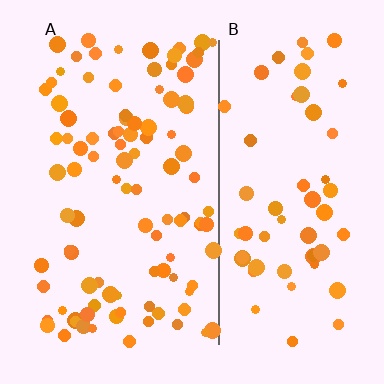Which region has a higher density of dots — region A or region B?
A (the left).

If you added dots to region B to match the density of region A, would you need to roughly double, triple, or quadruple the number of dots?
Approximately double.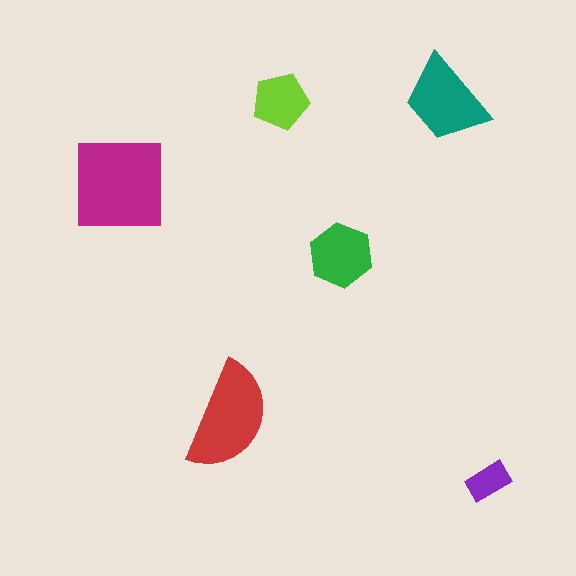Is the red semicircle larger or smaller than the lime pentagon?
Larger.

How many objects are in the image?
There are 6 objects in the image.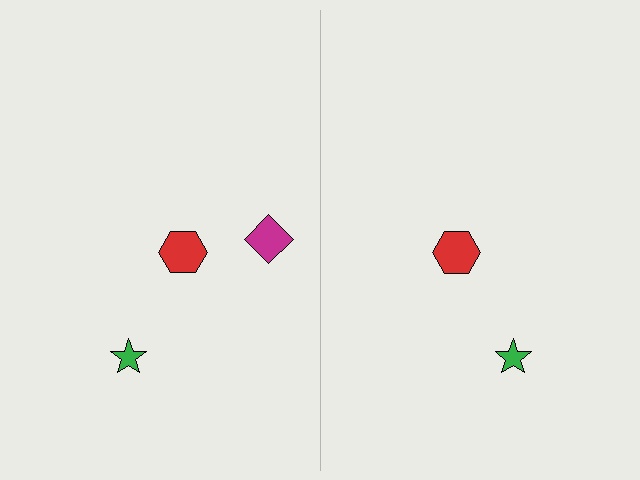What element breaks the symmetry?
A magenta diamond is missing from the right side.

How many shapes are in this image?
There are 5 shapes in this image.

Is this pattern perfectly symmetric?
No, the pattern is not perfectly symmetric. A magenta diamond is missing from the right side.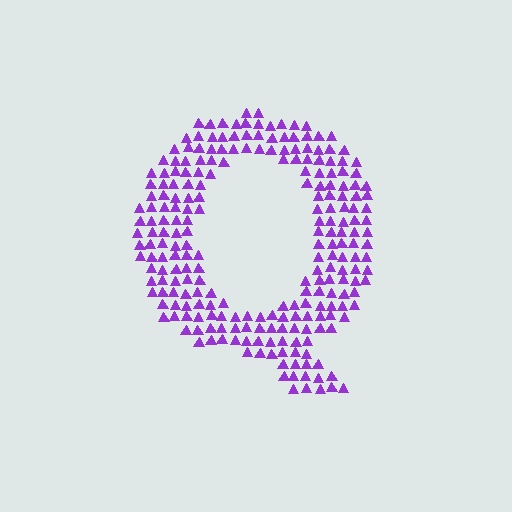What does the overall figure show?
The overall figure shows the letter Q.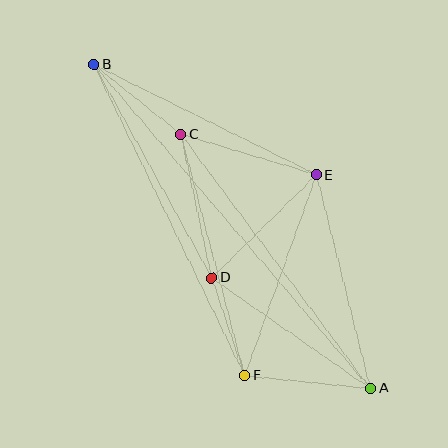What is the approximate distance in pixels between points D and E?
The distance between D and E is approximately 146 pixels.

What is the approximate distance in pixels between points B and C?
The distance between B and C is approximately 112 pixels.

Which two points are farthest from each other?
Points A and B are farthest from each other.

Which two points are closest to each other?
Points D and F are closest to each other.